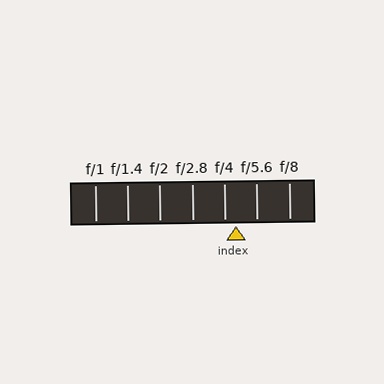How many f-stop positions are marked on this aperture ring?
There are 7 f-stop positions marked.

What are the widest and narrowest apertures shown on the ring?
The widest aperture shown is f/1 and the narrowest is f/8.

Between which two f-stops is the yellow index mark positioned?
The index mark is between f/4 and f/5.6.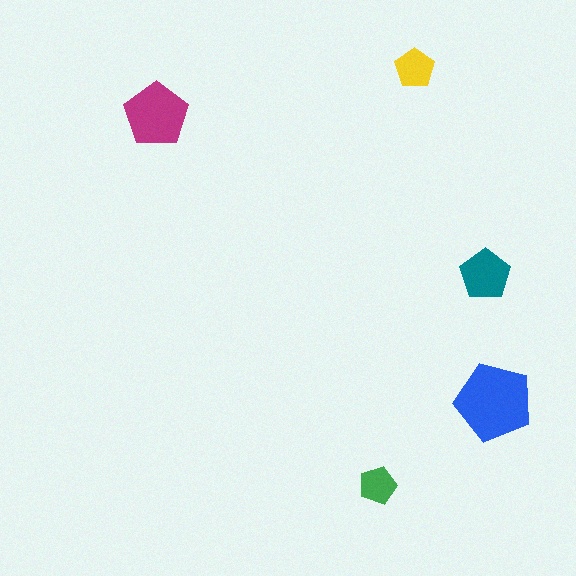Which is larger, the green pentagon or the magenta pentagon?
The magenta one.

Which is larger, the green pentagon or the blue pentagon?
The blue one.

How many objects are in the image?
There are 5 objects in the image.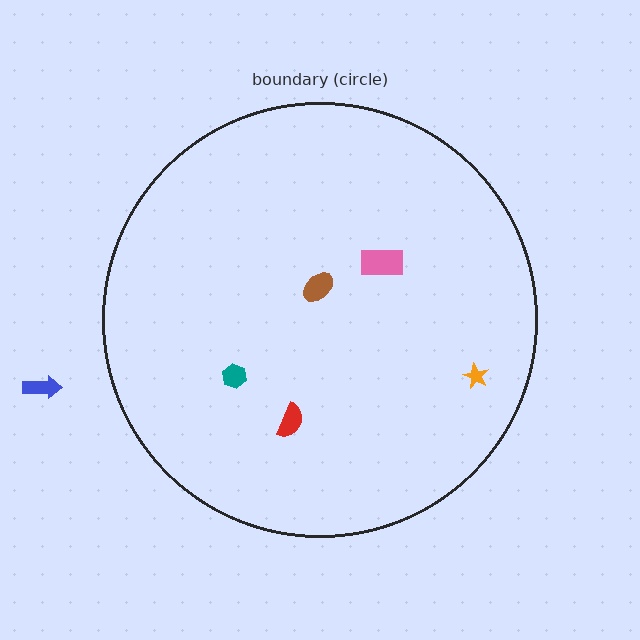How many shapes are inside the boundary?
5 inside, 1 outside.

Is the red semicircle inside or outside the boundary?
Inside.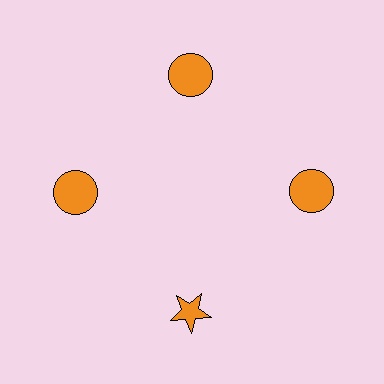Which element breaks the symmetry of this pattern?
The orange star at roughly the 6 o'clock position breaks the symmetry. All other shapes are orange circles.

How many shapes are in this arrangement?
There are 4 shapes arranged in a ring pattern.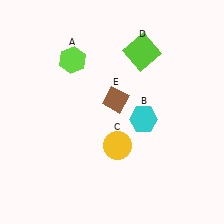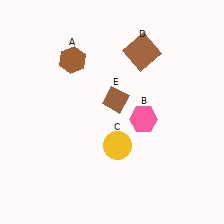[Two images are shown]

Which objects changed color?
A changed from lime to brown. B changed from cyan to pink. D changed from lime to brown.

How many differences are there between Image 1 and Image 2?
There are 3 differences between the two images.